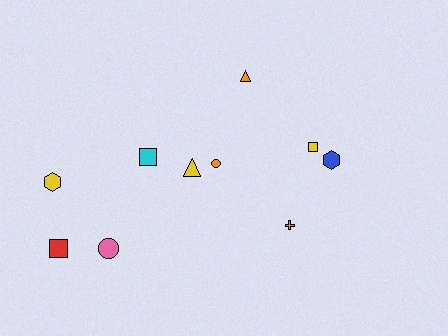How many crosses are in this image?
There is 1 cross.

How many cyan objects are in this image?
There is 1 cyan object.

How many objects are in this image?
There are 10 objects.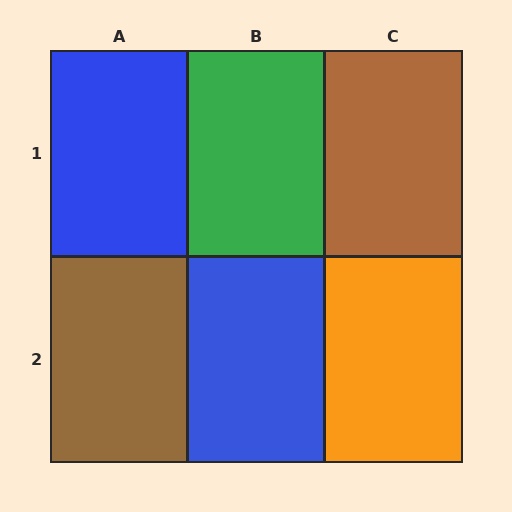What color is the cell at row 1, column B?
Green.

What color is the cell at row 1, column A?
Blue.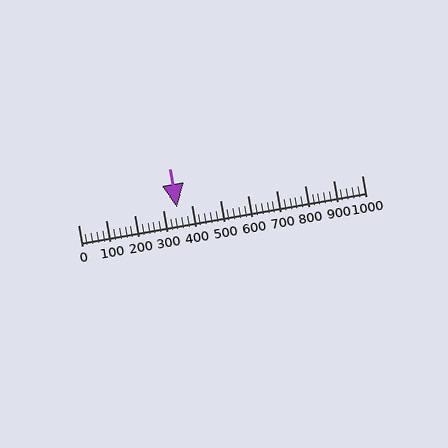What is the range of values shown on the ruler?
The ruler shows values from 0 to 1000.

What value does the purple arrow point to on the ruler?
The purple arrow points to approximately 349.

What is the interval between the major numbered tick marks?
The major tick marks are spaced 100 units apart.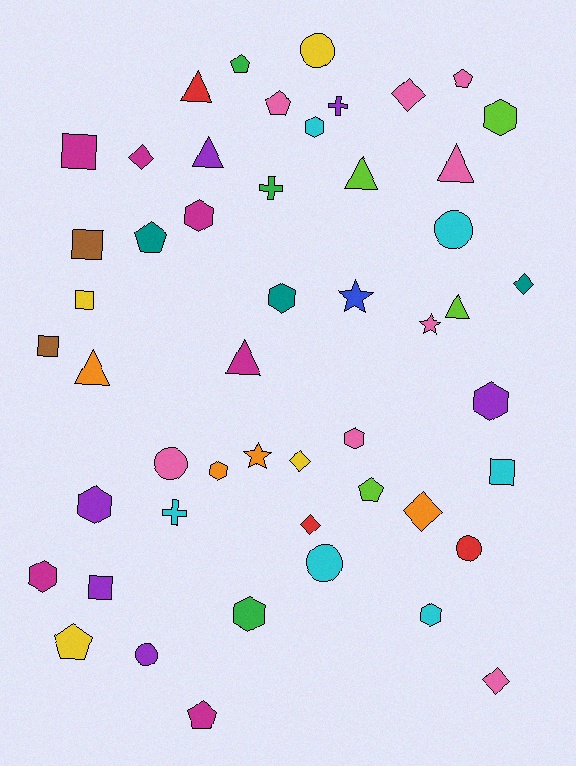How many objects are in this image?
There are 50 objects.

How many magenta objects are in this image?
There are 6 magenta objects.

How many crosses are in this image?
There are 3 crosses.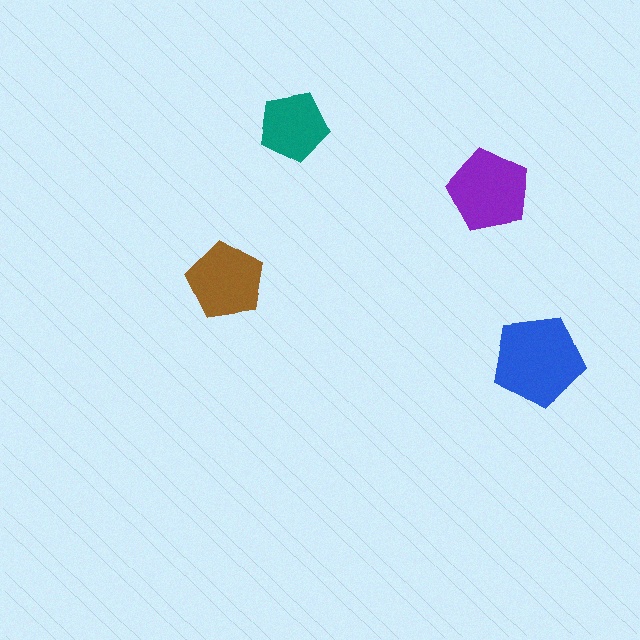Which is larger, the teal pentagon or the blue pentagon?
The blue one.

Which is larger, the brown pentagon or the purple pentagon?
The purple one.